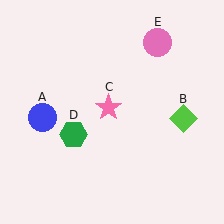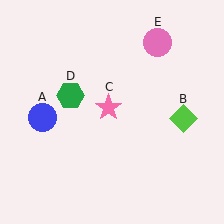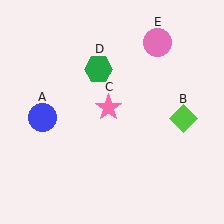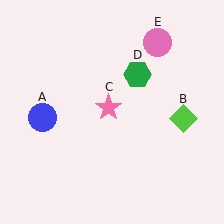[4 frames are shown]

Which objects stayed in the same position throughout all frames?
Blue circle (object A) and lime diamond (object B) and pink star (object C) and pink circle (object E) remained stationary.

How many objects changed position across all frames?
1 object changed position: green hexagon (object D).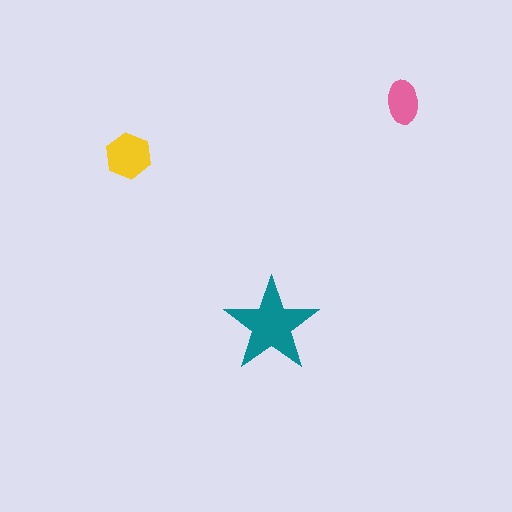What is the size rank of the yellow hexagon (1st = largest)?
2nd.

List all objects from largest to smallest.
The teal star, the yellow hexagon, the pink ellipse.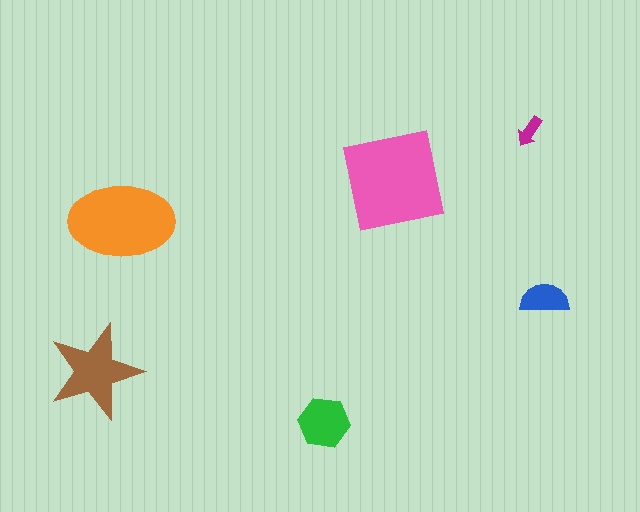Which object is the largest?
The pink square.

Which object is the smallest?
The magenta arrow.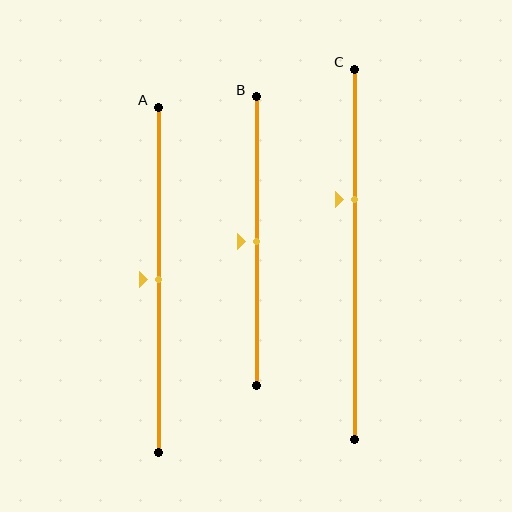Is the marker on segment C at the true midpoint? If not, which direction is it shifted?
No, the marker on segment C is shifted upward by about 15% of the segment length.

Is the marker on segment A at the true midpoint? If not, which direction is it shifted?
Yes, the marker on segment A is at the true midpoint.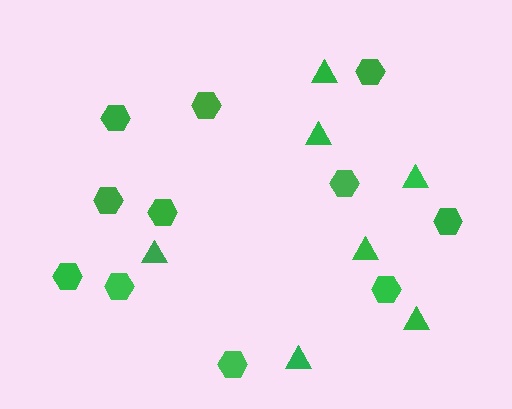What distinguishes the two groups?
There are 2 groups: one group of hexagons (11) and one group of triangles (7).